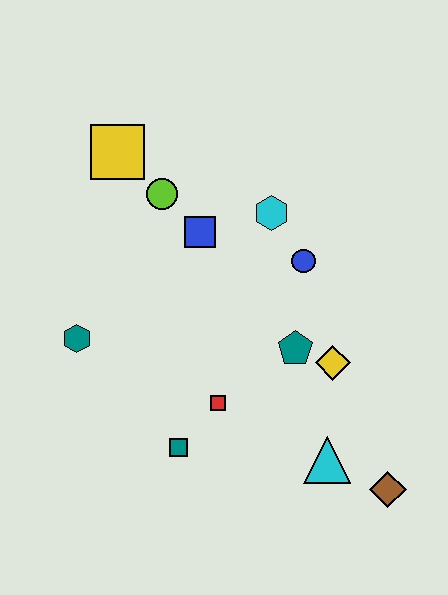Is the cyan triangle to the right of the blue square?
Yes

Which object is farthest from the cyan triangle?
The yellow square is farthest from the cyan triangle.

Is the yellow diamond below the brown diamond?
No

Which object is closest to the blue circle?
The cyan hexagon is closest to the blue circle.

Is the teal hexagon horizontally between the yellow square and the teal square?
No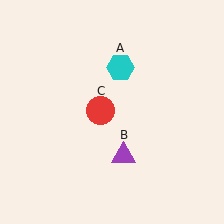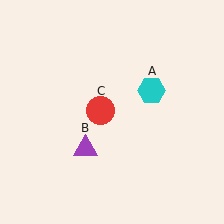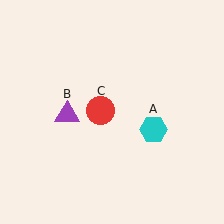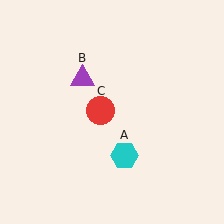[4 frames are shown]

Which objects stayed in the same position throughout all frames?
Red circle (object C) remained stationary.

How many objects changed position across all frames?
2 objects changed position: cyan hexagon (object A), purple triangle (object B).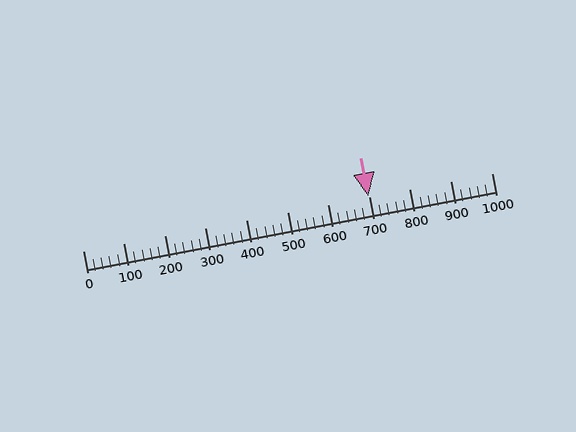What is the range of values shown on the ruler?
The ruler shows values from 0 to 1000.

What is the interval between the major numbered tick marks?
The major tick marks are spaced 100 units apart.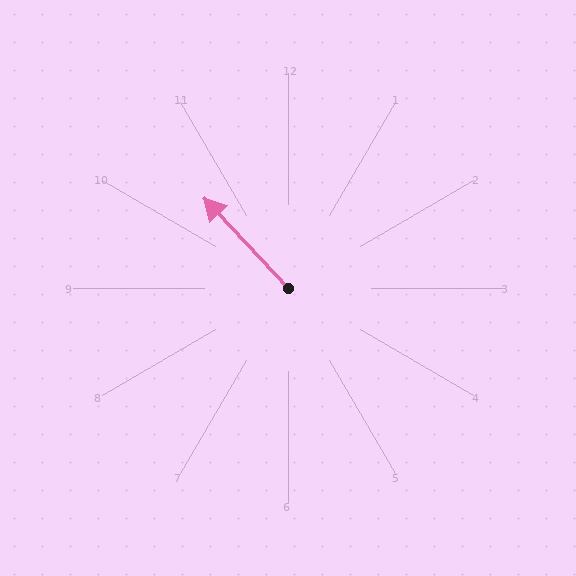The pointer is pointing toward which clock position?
Roughly 11 o'clock.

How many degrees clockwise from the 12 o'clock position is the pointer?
Approximately 317 degrees.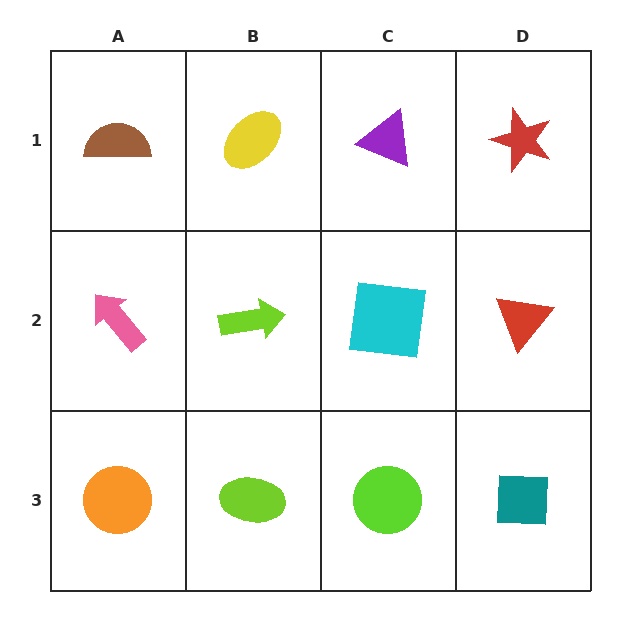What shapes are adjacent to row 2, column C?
A purple triangle (row 1, column C), a lime circle (row 3, column C), a lime arrow (row 2, column B), a red triangle (row 2, column D).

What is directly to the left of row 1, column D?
A purple triangle.